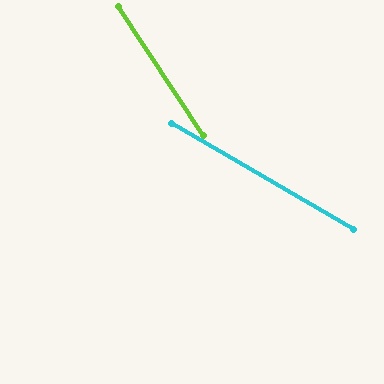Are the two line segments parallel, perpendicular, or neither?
Neither parallel nor perpendicular — they differ by about 26°.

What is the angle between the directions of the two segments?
Approximately 26 degrees.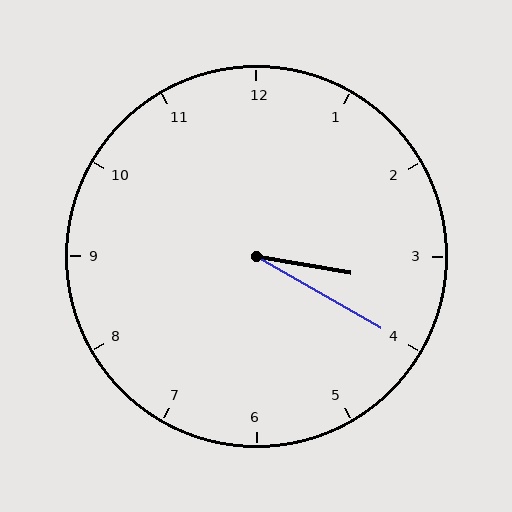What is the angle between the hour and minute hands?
Approximately 20 degrees.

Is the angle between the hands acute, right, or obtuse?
It is acute.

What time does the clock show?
3:20.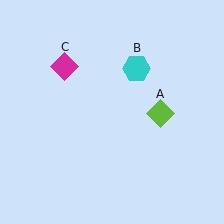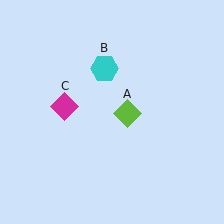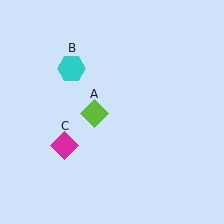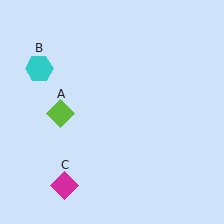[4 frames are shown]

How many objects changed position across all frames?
3 objects changed position: lime diamond (object A), cyan hexagon (object B), magenta diamond (object C).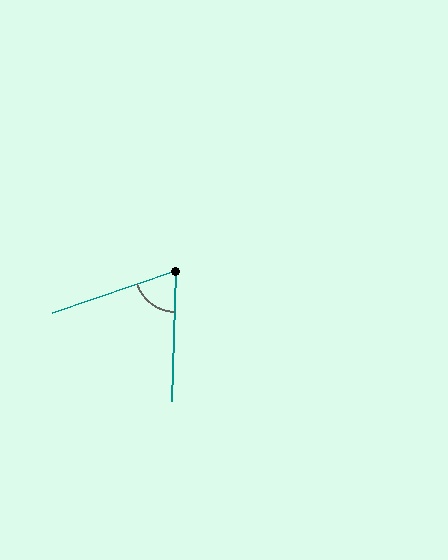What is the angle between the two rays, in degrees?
Approximately 69 degrees.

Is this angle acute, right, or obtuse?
It is acute.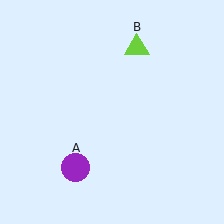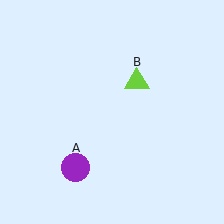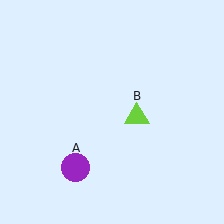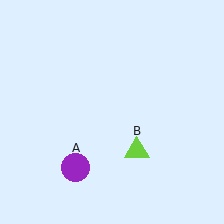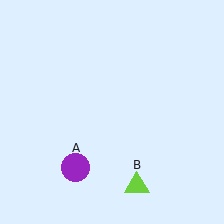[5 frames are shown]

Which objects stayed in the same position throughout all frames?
Purple circle (object A) remained stationary.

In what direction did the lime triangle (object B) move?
The lime triangle (object B) moved down.